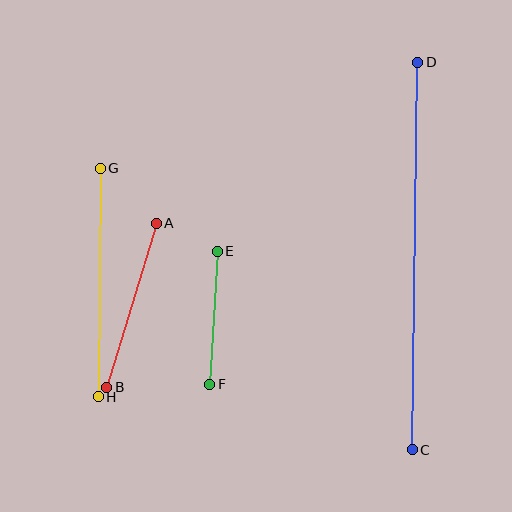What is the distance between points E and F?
The distance is approximately 133 pixels.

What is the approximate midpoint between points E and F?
The midpoint is at approximately (214, 318) pixels.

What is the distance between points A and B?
The distance is approximately 171 pixels.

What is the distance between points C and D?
The distance is approximately 388 pixels.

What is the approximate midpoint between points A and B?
The midpoint is at approximately (131, 305) pixels.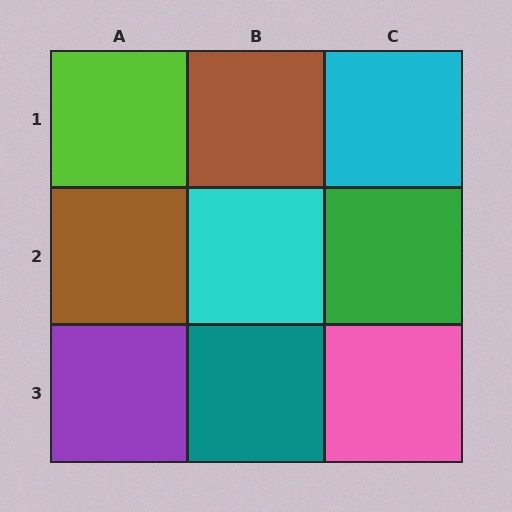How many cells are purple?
1 cell is purple.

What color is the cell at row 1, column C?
Cyan.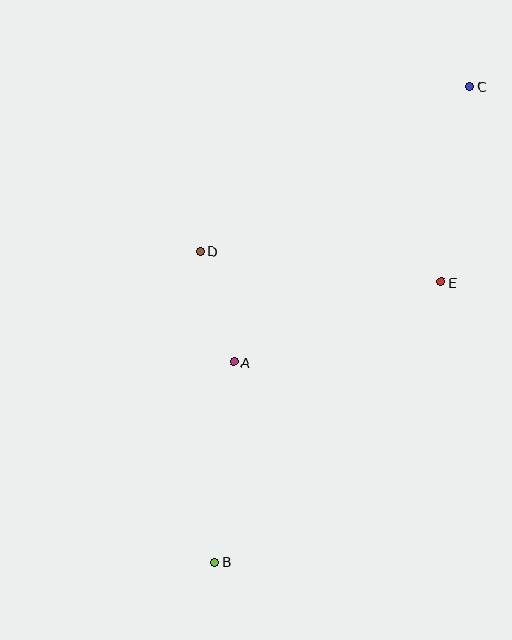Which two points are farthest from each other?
Points B and C are farthest from each other.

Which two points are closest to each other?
Points A and D are closest to each other.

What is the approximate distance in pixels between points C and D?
The distance between C and D is approximately 316 pixels.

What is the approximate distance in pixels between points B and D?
The distance between B and D is approximately 311 pixels.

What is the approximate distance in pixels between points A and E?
The distance between A and E is approximately 222 pixels.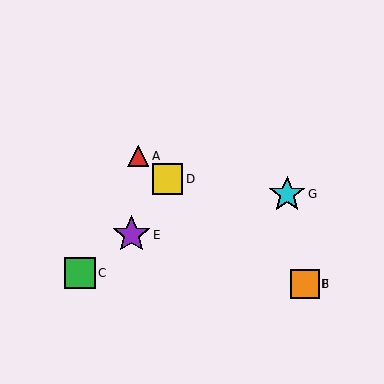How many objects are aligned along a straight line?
4 objects (A, B, D, F) are aligned along a straight line.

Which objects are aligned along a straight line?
Objects A, B, D, F are aligned along a straight line.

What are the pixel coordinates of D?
Object D is at (168, 179).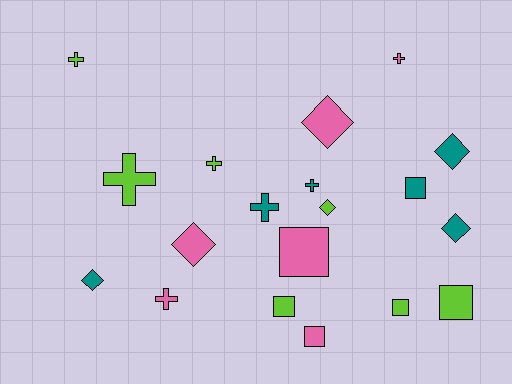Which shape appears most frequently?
Cross, with 7 objects.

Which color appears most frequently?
Lime, with 7 objects.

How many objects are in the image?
There are 19 objects.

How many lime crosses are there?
There are 3 lime crosses.